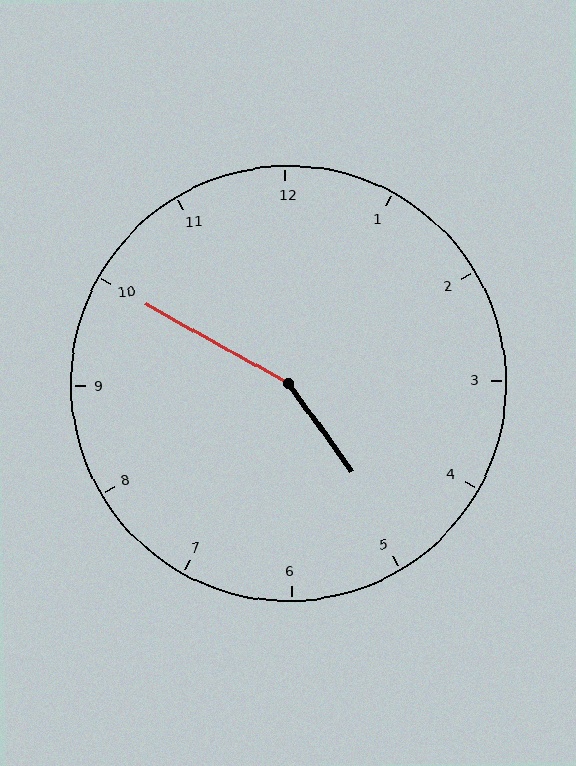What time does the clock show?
4:50.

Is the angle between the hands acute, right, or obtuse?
It is obtuse.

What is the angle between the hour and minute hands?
Approximately 155 degrees.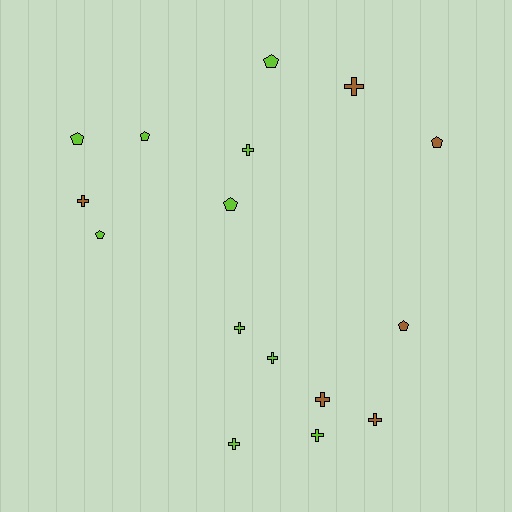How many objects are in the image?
There are 16 objects.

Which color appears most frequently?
Lime, with 10 objects.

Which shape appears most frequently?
Cross, with 9 objects.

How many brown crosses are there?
There are 4 brown crosses.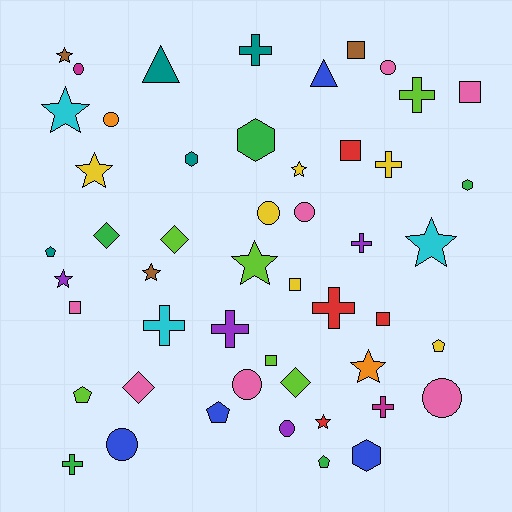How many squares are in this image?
There are 7 squares.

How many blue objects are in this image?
There are 4 blue objects.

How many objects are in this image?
There are 50 objects.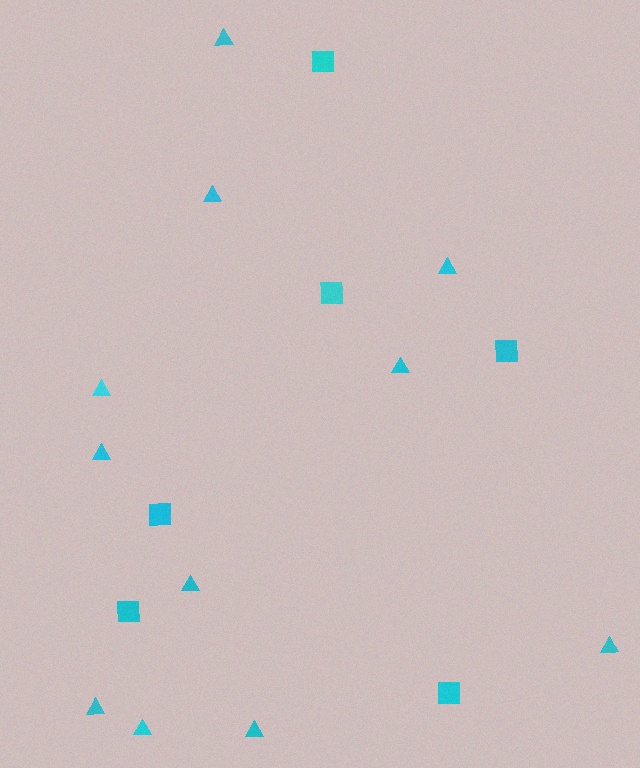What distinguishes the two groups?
There are 2 groups: one group of squares (6) and one group of triangles (11).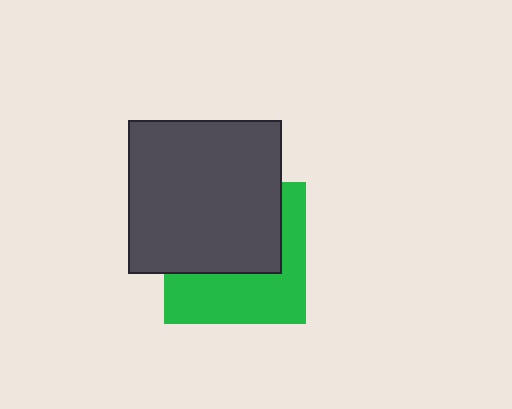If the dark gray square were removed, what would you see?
You would see the complete green square.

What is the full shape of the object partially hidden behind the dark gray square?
The partially hidden object is a green square.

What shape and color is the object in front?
The object in front is a dark gray square.